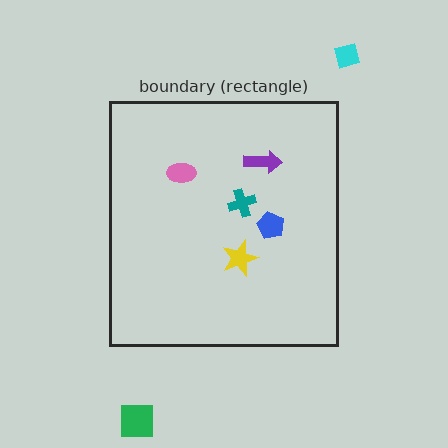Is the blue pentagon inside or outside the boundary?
Inside.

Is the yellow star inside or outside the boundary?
Inside.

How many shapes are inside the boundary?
5 inside, 2 outside.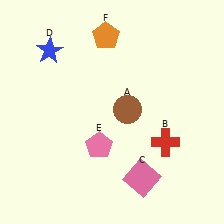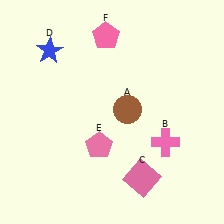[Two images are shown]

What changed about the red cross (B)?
In Image 1, B is red. In Image 2, it changed to pink.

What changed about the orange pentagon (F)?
In Image 1, F is orange. In Image 2, it changed to pink.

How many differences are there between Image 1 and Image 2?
There are 2 differences between the two images.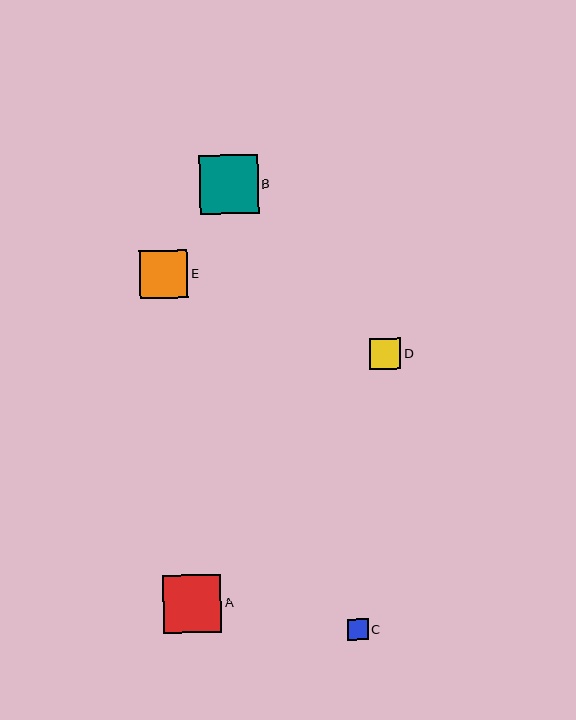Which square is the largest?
Square B is the largest with a size of approximately 59 pixels.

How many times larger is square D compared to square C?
Square D is approximately 1.5 times the size of square C.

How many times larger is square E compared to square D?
Square E is approximately 1.6 times the size of square D.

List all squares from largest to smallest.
From largest to smallest: B, A, E, D, C.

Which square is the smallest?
Square C is the smallest with a size of approximately 21 pixels.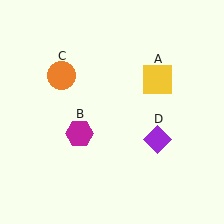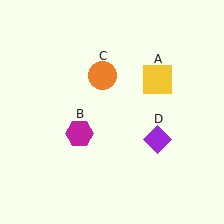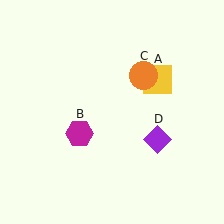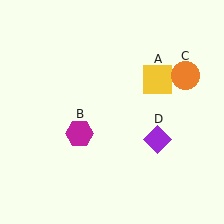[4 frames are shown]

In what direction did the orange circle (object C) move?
The orange circle (object C) moved right.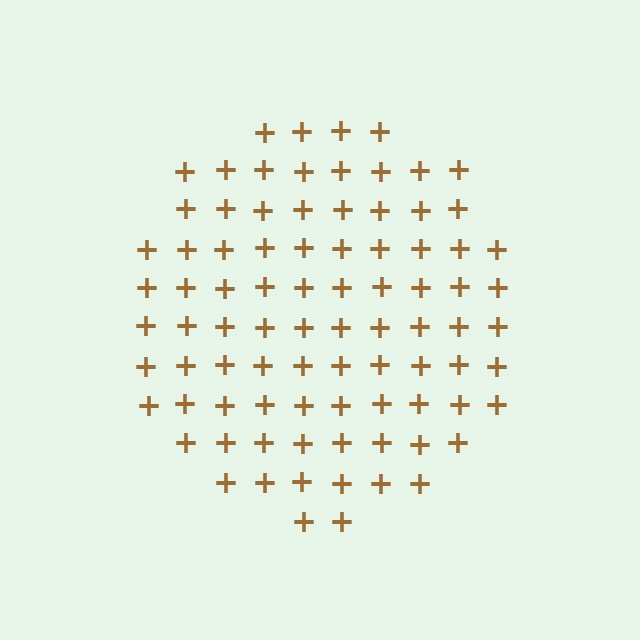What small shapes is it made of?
It is made of small plus signs.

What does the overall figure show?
The overall figure shows a circle.